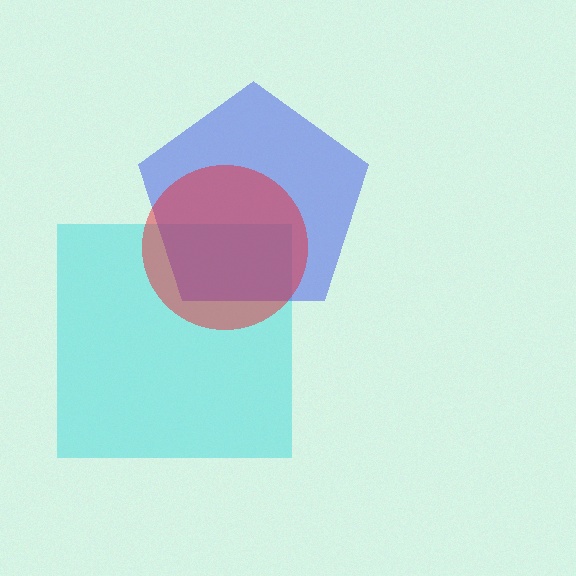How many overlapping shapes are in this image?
There are 3 overlapping shapes in the image.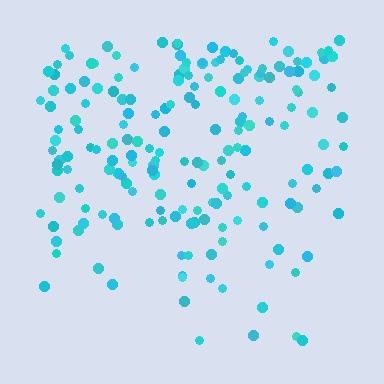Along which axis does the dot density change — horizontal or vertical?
Vertical.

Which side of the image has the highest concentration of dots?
The top.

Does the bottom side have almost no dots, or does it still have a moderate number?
Still a moderate number, just noticeably fewer than the top.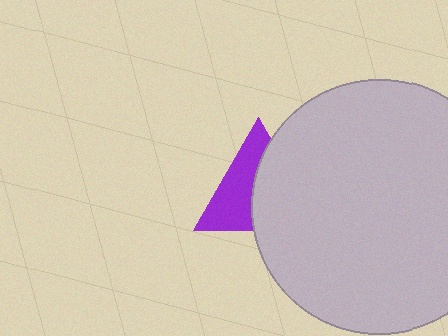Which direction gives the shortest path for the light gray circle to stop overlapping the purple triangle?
Moving right gives the shortest separation.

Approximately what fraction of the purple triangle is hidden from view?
Roughly 51% of the purple triangle is hidden behind the light gray circle.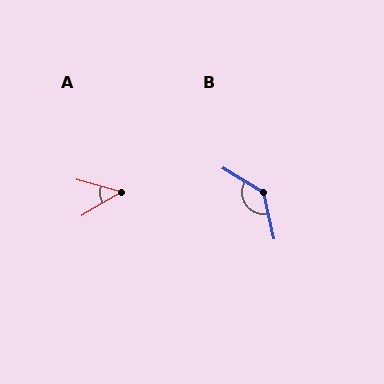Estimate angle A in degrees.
Approximately 46 degrees.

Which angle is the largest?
B, at approximately 134 degrees.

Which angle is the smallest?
A, at approximately 46 degrees.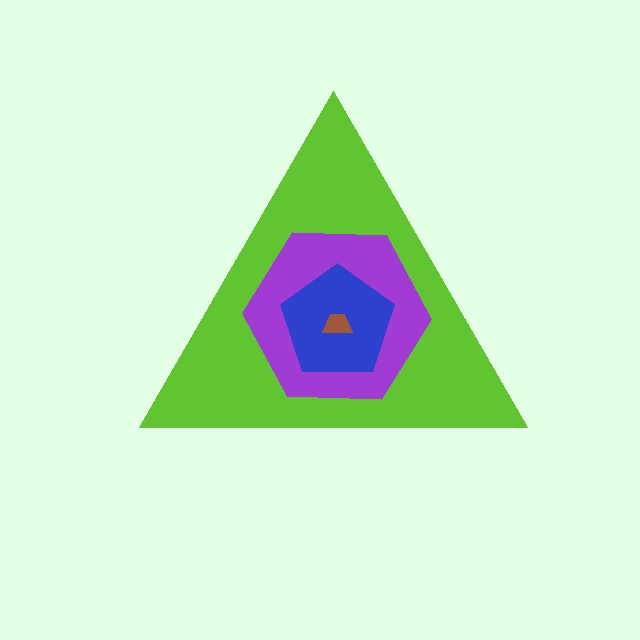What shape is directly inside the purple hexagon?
The blue pentagon.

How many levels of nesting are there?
4.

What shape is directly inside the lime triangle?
The purple hexagon.